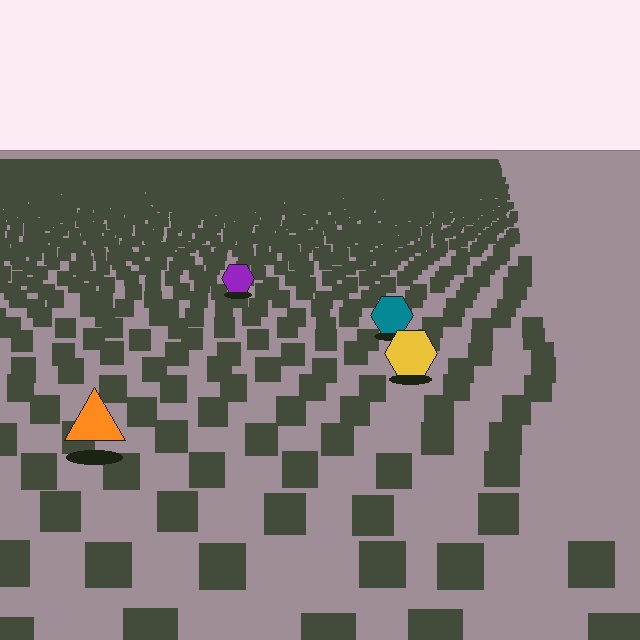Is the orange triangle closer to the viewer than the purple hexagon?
Yes. The orange triangle is closer — you can tell from the texture gradient: the ground texture is coarser near it.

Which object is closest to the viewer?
The orange triangle is closest. The texture marks near it are larger and more spread out.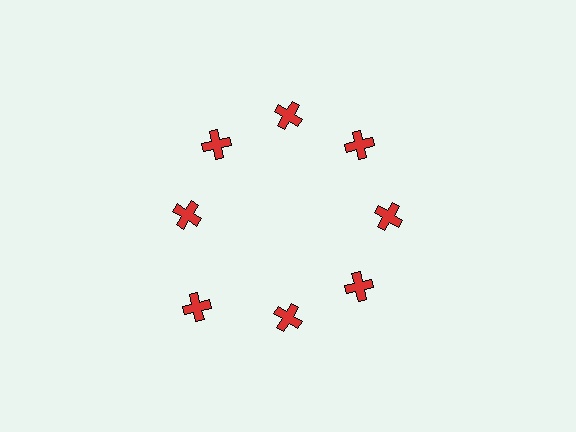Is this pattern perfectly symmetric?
No. The 8 red crosses are arranged in a ring, but one element near the 8 o'clock position is pushed outward from the center, breaking the 8-fold rotational symmetry.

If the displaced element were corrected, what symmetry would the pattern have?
It would have 8-fold rotational symmetry — the pattern would map onto itself every 45 degrees.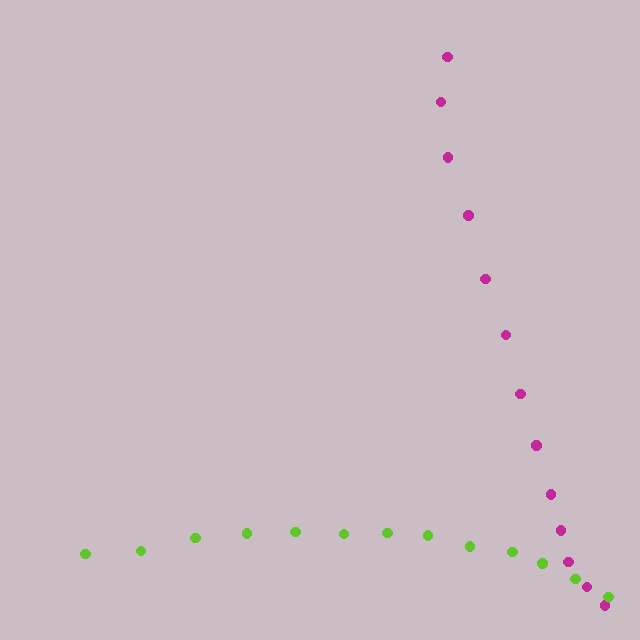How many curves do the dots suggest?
There are 2 distinct paths.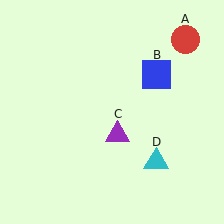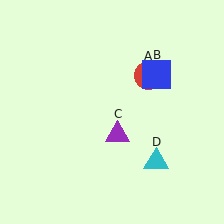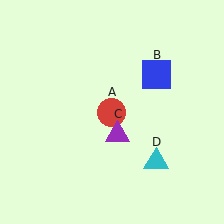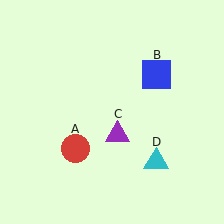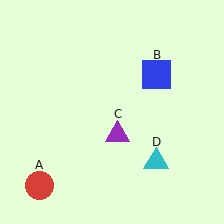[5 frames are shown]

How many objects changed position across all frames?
1 object changed position: red circle (object A).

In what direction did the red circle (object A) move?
The red circle (object A) moved down and to the left.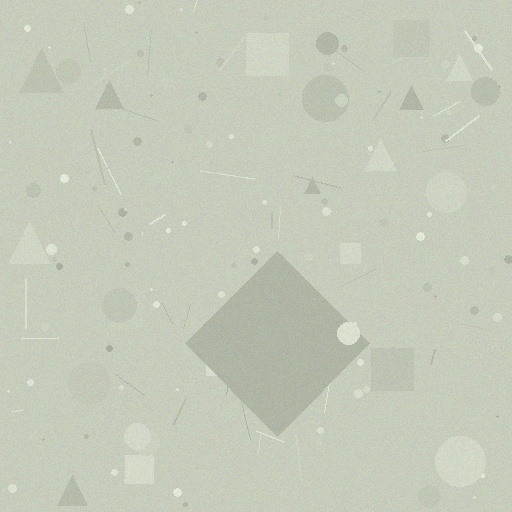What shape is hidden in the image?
A diamond is hidden in the image.